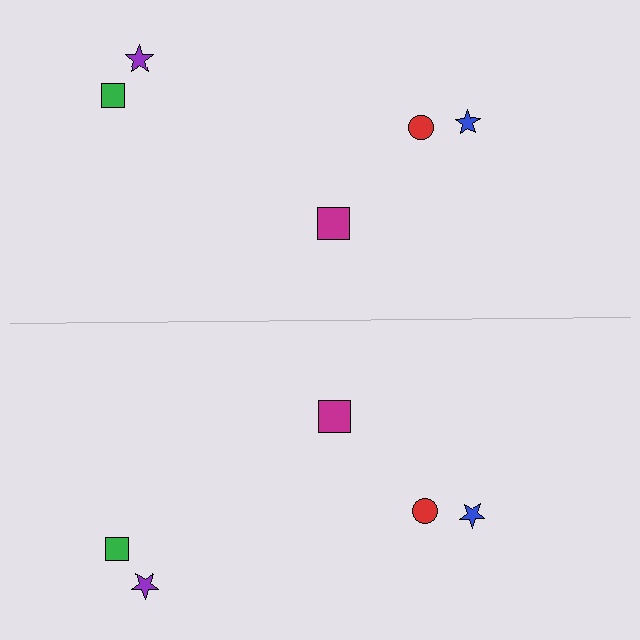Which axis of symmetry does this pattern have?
The pattern has a horizontal axis of symmetry running through the center of the image.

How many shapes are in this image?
There are 10 shapes in this image.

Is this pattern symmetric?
Yes, this pattern has bilateral (reflection) symmetry.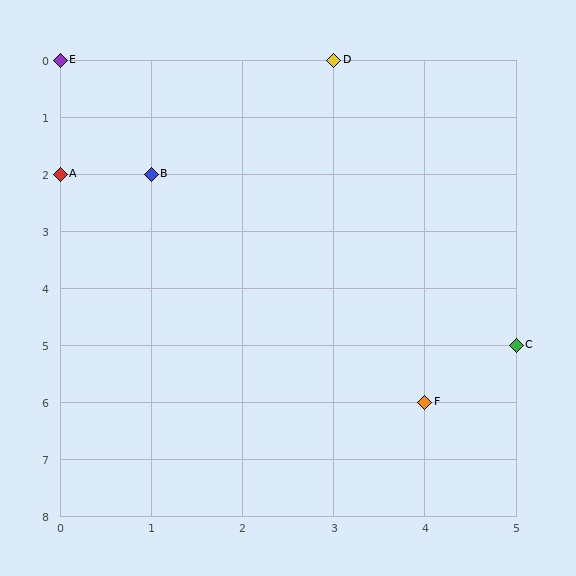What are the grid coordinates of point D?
Point D is at grid coordinates (3, 0).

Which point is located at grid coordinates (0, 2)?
Point A is at (0, 2).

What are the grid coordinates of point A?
Point A is at grid coordinates (0, 2).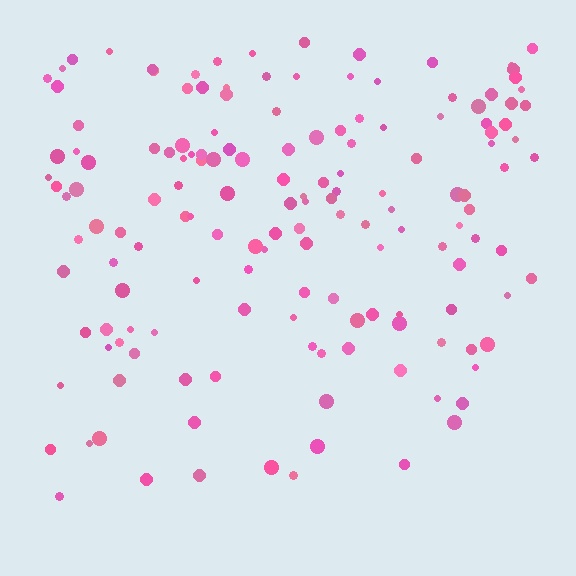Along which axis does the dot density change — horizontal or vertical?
Vertical.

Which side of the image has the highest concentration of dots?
The top.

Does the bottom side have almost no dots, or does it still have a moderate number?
Still a moderate number, just noticeably fewer than the top.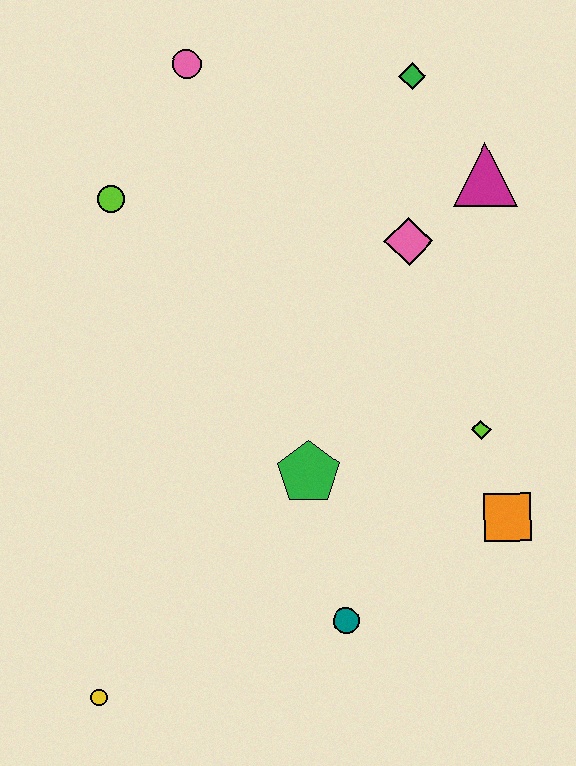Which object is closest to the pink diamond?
The magenta triangle is closest to the pink diamond.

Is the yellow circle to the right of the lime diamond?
No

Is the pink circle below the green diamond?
No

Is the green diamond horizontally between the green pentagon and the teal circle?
No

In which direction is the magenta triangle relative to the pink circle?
The magenta triangle is to the right of the pink circle.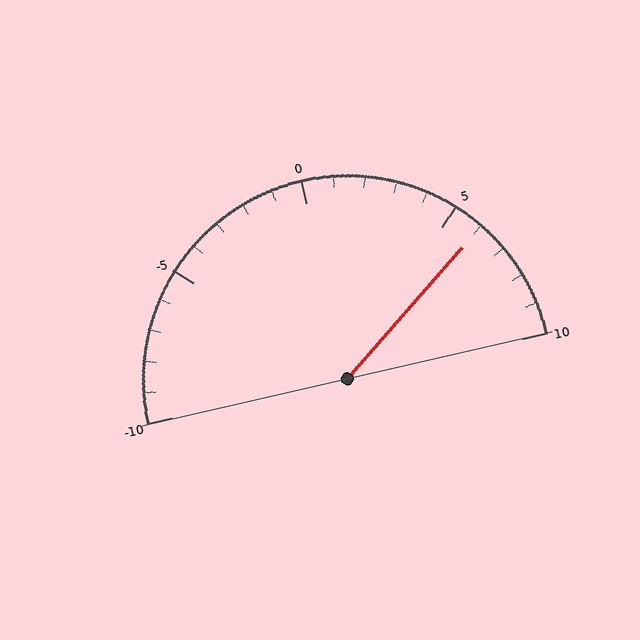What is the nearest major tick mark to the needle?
The nearest major tick mark is 5.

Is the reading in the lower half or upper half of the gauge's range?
The reading is in the upper half of the range (-10 to 10).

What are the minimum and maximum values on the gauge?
The gauge ranges from -10 to 10.